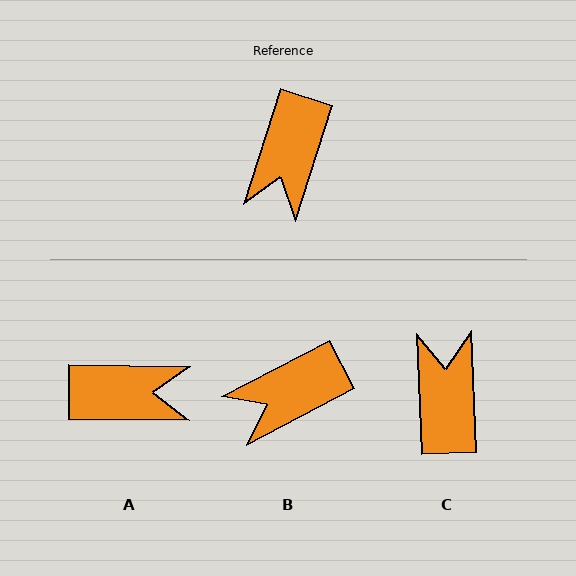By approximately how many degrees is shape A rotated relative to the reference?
Approximately 107 degrees counter-clockwise.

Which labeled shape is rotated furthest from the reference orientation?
C, about 160 degrees away.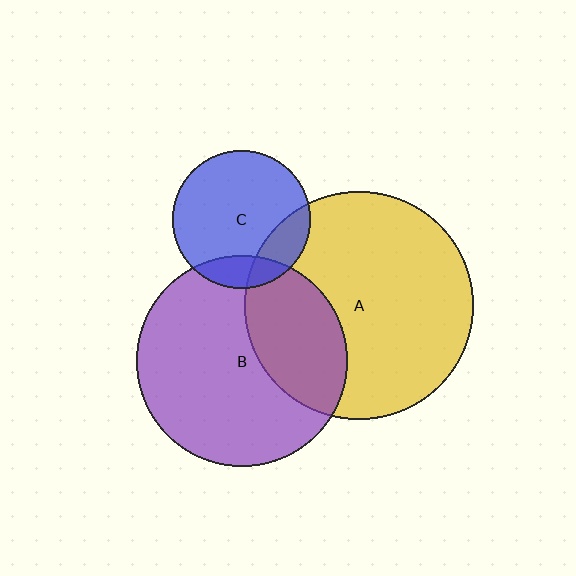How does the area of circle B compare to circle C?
Approximately 2.3 times.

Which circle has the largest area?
Circle A (yellow).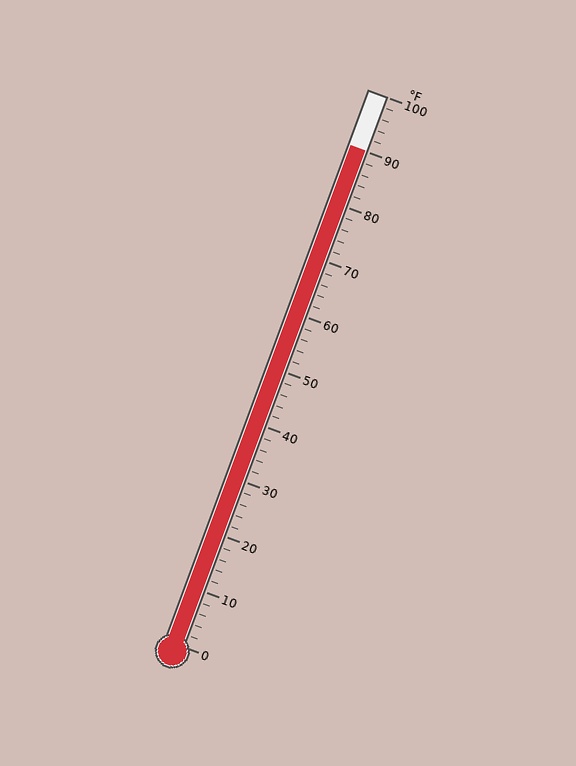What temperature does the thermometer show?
The thermometer shows approximately 90°F.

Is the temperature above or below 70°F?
The temperature is above 70°F.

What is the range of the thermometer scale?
The thermometer scale ranges from 0°F to 100°F.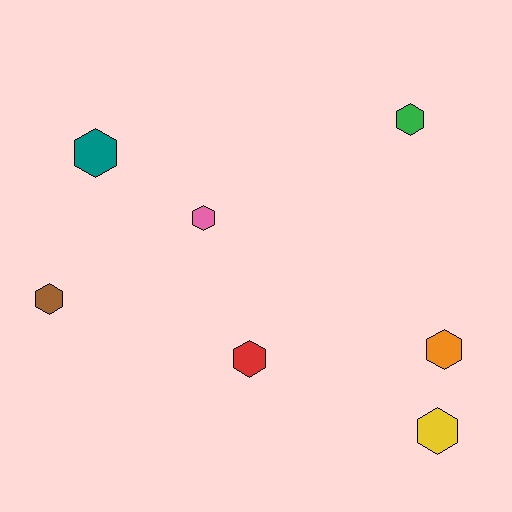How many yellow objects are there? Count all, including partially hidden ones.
There is 1 yellow object.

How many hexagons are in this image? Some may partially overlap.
There are 7 hexagons.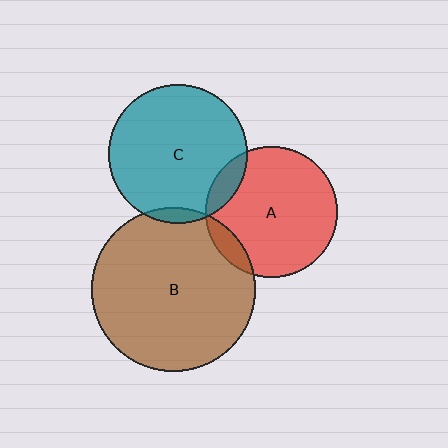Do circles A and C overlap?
Yes.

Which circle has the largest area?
Circle B (brown).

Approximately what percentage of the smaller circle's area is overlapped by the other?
Approximately 10%.